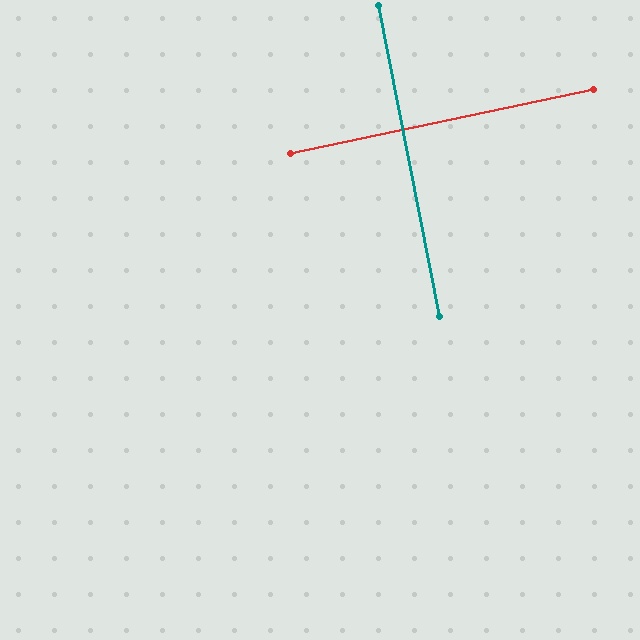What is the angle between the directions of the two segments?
Approximately 89 degrees.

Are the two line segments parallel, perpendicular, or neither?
Perpendicular — they meet at approximately 89°.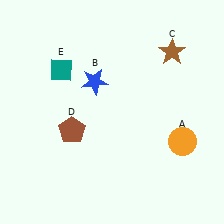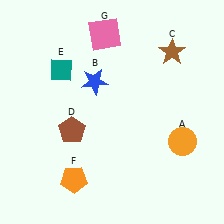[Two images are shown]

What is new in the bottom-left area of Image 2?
An orange pentagon (F) was added in the bottom-left area of Image 2.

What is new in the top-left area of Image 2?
A pink square (G) was added in the top-left area of Image 2.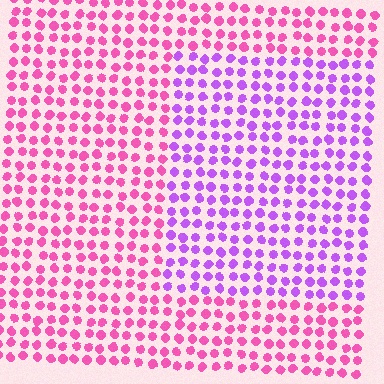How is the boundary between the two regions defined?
The boundary is defined purely by a slight shift in hue (about 43 degrees). Spacing, size, and orientation are identical on both sides.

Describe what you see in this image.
The image is filled with small pink elements in a uniform arrangement. A rectangle-shaped region is visible where the elements are tinted to a slightly different hue, forming a subtle color boundary.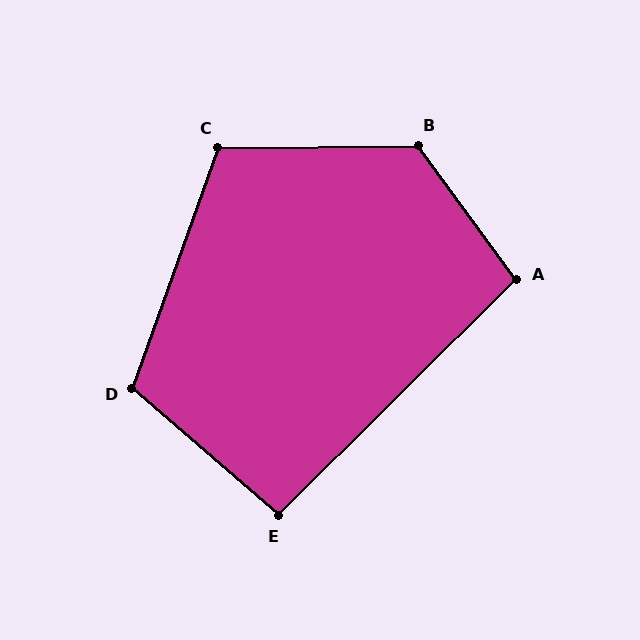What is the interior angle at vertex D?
Approximately 111 degrees (obtuse).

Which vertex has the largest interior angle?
B, at approximately 126 degrees.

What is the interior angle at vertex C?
Approximately 110 degrees (obtuse).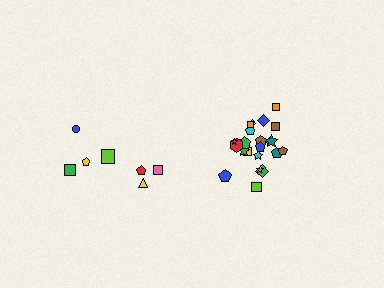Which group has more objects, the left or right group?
The right group.